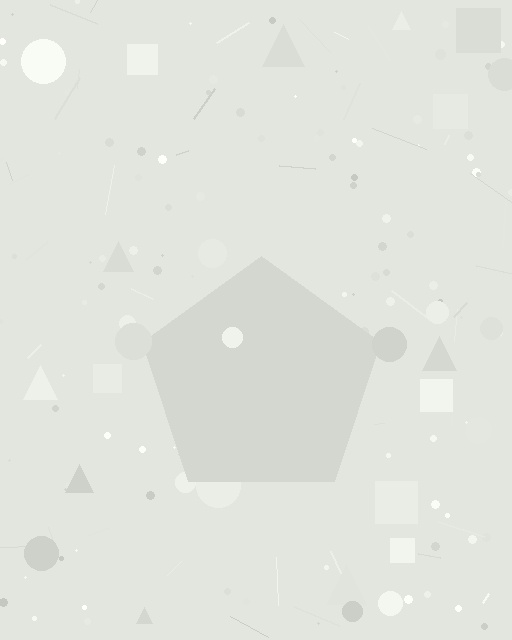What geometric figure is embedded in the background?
A pentagon is embedded in the background.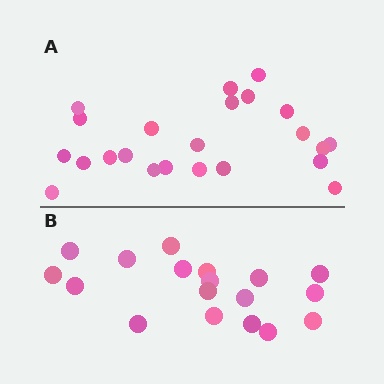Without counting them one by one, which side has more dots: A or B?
Region A (the top region) has more dots.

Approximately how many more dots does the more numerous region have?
Region A has about 5 more dots than region B.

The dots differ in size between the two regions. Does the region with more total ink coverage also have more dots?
No. Region B has more total ink coverage because its dots are larger, but region A actually contains more individual dots. Total area can be misleading — the number of items is what matters here.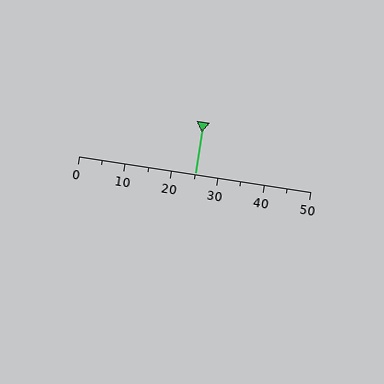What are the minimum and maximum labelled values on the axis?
The axis runs from 0 to 50.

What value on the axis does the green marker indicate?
The marker indicates approximately 25.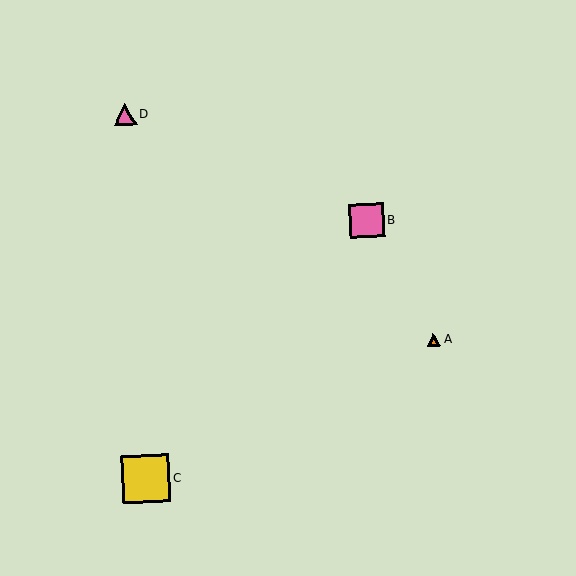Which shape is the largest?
The yellow square (labeled C) is the largest.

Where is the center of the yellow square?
The center of the yellow square is at (146, 479).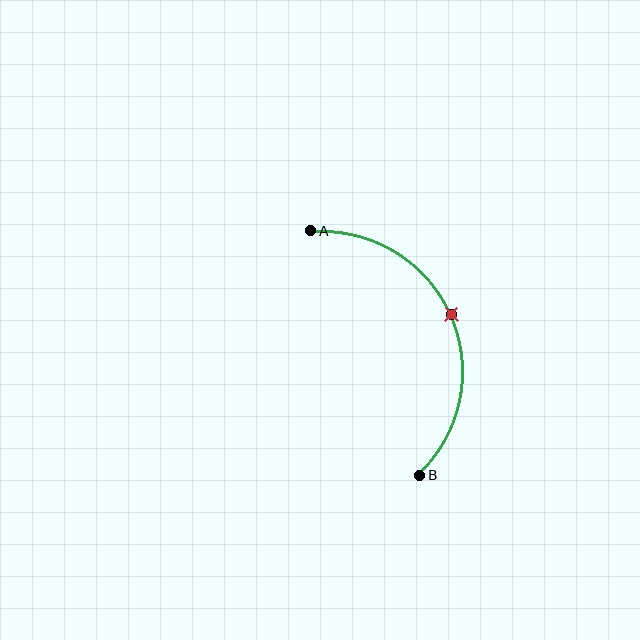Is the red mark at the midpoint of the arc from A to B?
Yes. The red mark lies on the arc at equal arc-length from both A and B — it is the arc midpoint.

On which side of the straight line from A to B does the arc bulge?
The arc bulges to the right of the straight line connecting A and B.